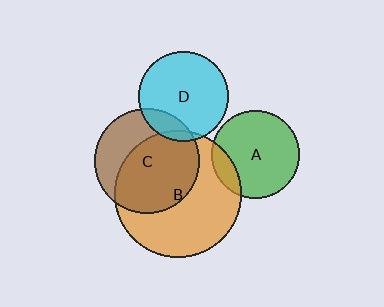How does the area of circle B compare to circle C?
Approximately 1.5 times.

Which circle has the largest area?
Circle B (orange).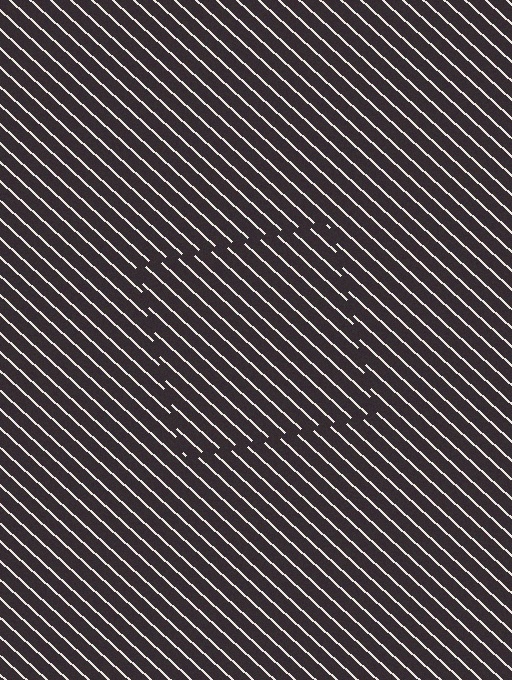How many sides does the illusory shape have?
4 sides — the line-ends trace a square.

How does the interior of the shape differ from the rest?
The interior of the shape contains the same grating, shifted by half a period — the contour is defined by the phase discontinuity where line-ends from the inner and outer gratings abut.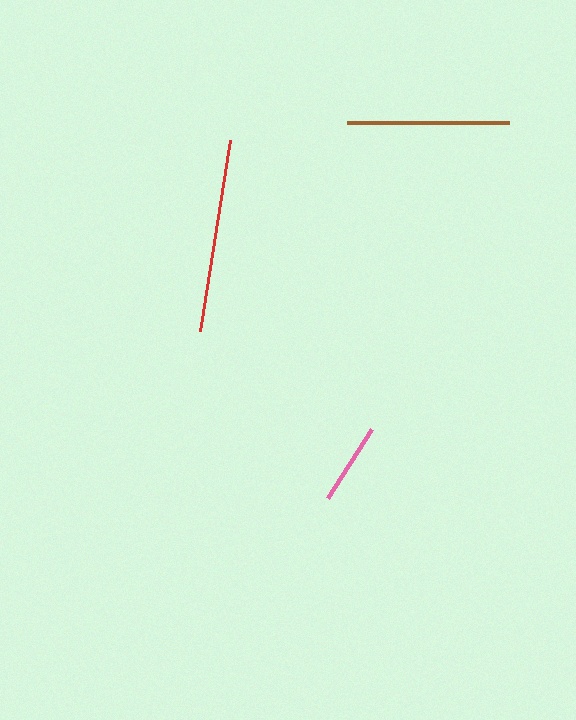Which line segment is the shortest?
The pink line is the shortest at approximately 82 pixels.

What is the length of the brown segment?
The brown segment is approximately 162 pixels long.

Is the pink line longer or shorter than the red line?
The red line is longer than the pink line.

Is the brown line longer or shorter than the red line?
The red line is longer than the brown line.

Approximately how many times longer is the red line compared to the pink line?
The red line is approximately 2.4 times the length of the pink line.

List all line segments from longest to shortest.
From longest to shortest: red, brown, pink.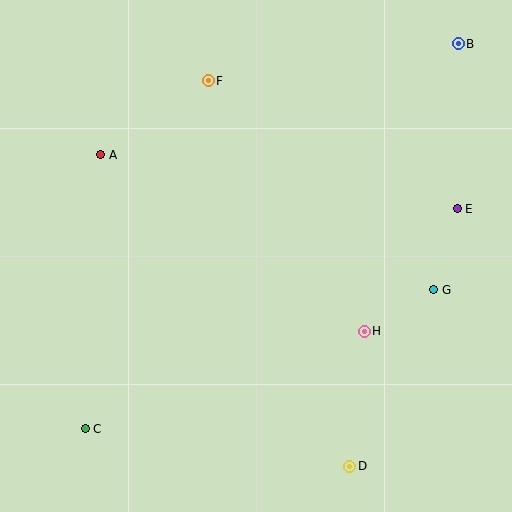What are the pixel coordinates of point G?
Point G is at (434, 290).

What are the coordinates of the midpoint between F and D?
The midpoint between F and D is at (279, 273).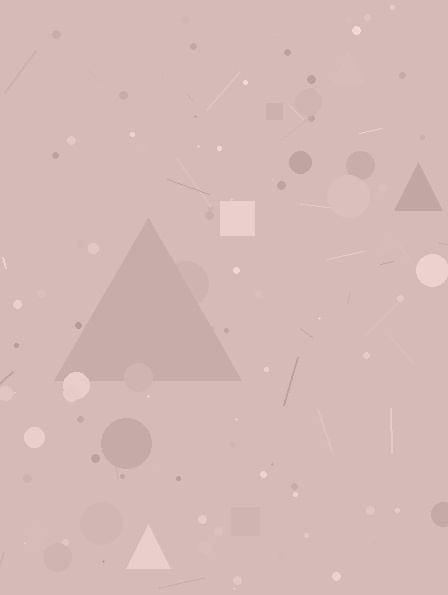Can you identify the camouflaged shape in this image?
The camouflaged shape is a triangle.